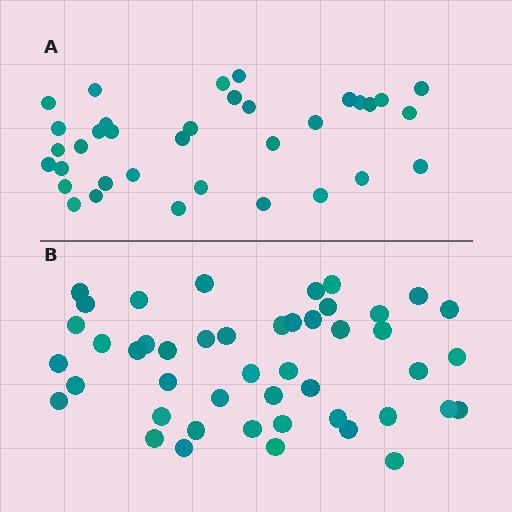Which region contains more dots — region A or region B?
Region B (the bottom region) has more dots.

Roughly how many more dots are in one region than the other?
Region B has roughly 12 or so more dots than region A.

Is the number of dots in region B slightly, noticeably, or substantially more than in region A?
Region B has noticeably more, but not dramatically so. The ratio is roughly 1.3 to 1.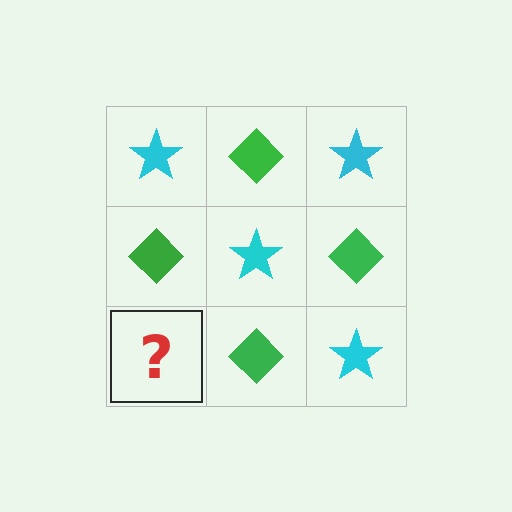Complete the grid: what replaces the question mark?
The question mark should be replaced with a cyan star.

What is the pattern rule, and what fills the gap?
The rule is that it alternates cyan star and green diamond in a checkerboard pattern. The gap should be filled with a cyan star.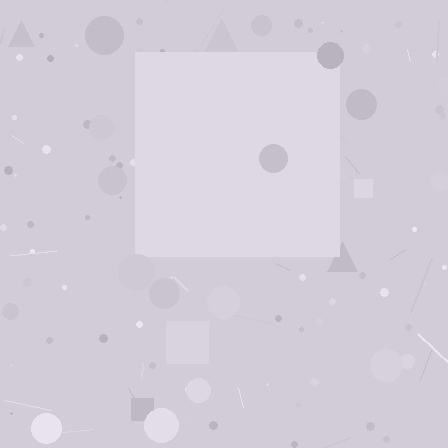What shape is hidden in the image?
A square is hidden in the image.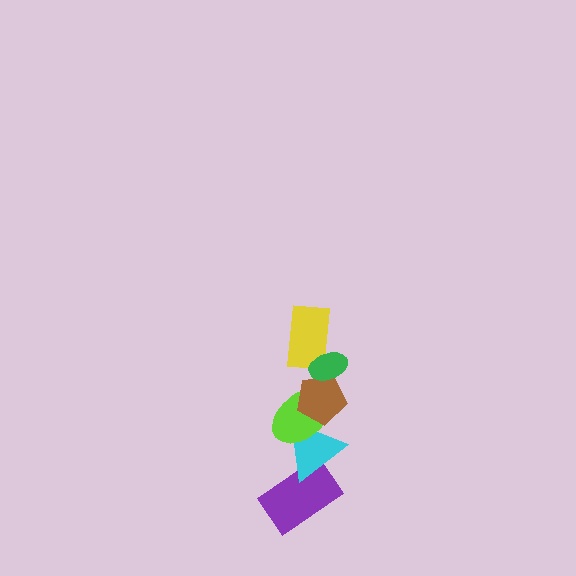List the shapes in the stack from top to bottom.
From top to bottom: the green ellipse, the yellow rectangle, the brown pentagon, the lime ellipse, the cyan triangle, the purple rectangle.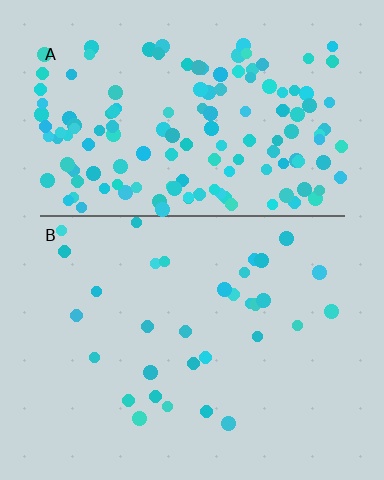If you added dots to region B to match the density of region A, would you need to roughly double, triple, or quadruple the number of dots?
Approximately quadruple.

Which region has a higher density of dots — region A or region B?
A (the top).